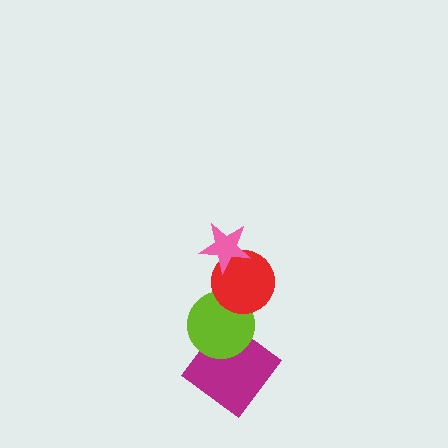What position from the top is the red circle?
The red circle is 2nd from the top.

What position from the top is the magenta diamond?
The magenta diamond is 4th from the top.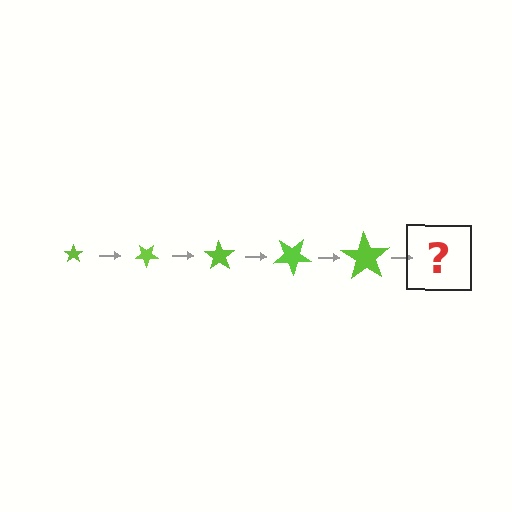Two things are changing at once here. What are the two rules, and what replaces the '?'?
The two rules are that the star grows larger each step and it rotates 35 degrees each step. The '?' should be a star, larger than the previous one and rotated 175 degrees from the start.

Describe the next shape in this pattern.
It should be a star, larger than the previous one and rotated 175 degrees from the start.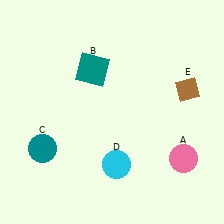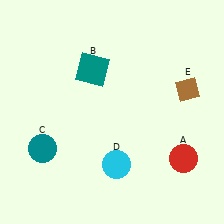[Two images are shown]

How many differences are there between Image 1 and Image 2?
There is 1 difference between the two images.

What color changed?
The circle (A) changed from pink in Image 1 to red in Image 2.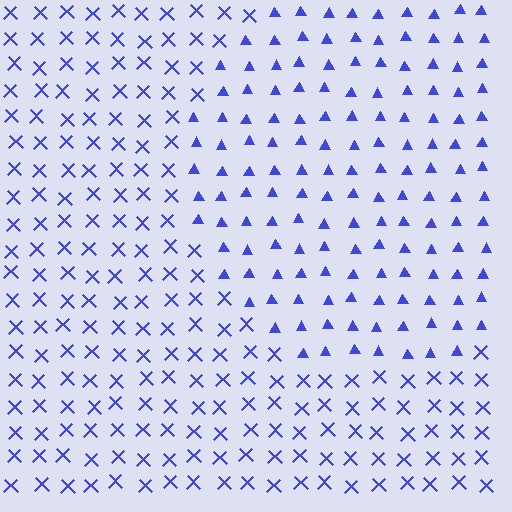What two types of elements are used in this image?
The image uses triangles inside the circle region and X marks outside it.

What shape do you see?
I see a circle.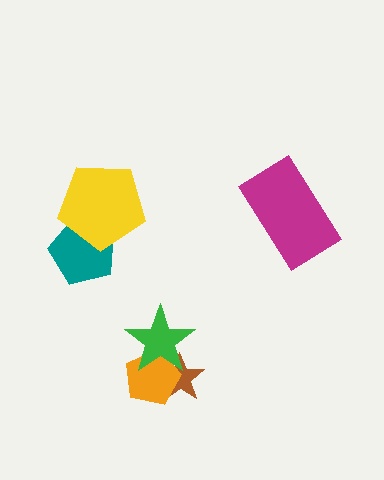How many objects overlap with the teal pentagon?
1 object overlaps with the teal pentagon.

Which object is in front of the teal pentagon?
The yellow pentagon is in front of the teal pentagon.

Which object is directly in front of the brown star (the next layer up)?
The orange pentagon is directly in front of the brown star.